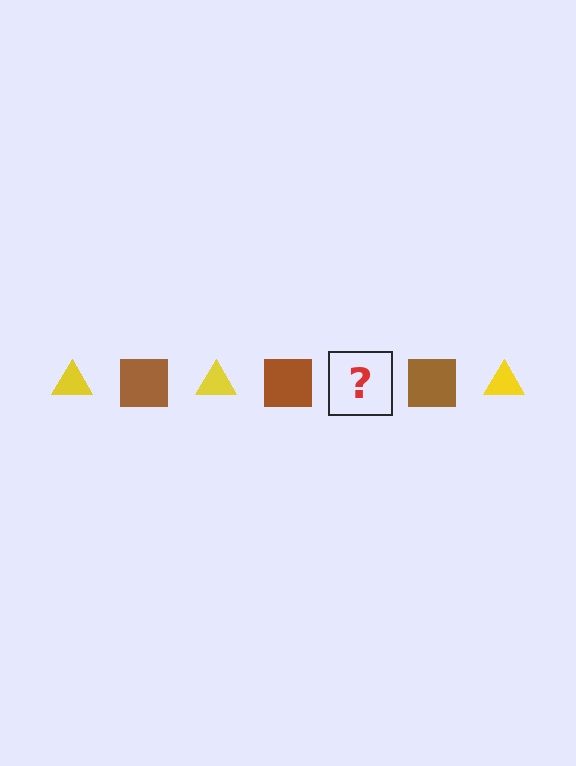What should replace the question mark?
The question mark should be replaced with a yellow triangle.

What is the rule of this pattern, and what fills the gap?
The rule is that the pattern alternates between yellow triangle and brown square. The gap should be filled with a yellow triangle.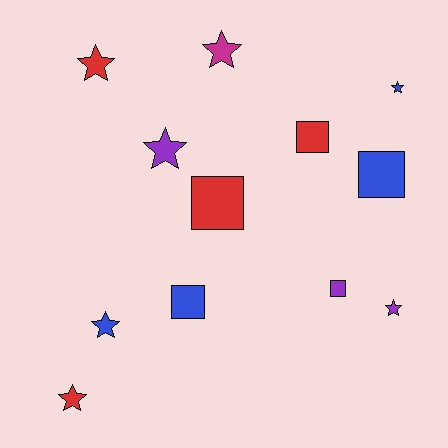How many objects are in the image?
There are 12 objects.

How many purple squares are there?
There is 1 purple square.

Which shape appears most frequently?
Star, with 7 objects.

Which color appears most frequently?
Blue, with 4 objects.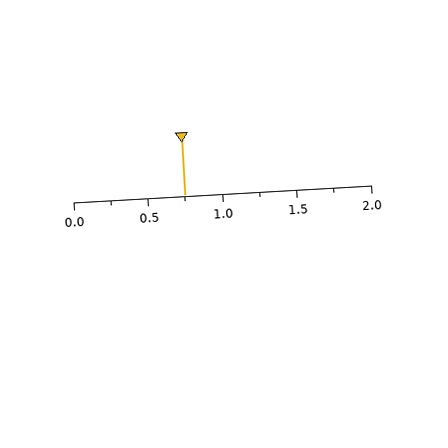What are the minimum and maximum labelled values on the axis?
The axis runs from 0.0 to 2.0.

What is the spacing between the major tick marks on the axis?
The major ticks are spaced 0.5 apart.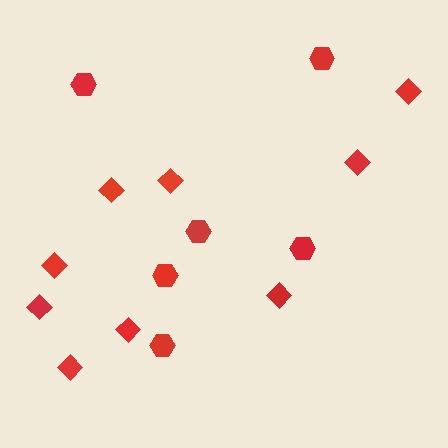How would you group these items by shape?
There are 2 groups: one group of hexagons (6) and one group of diamonds (9).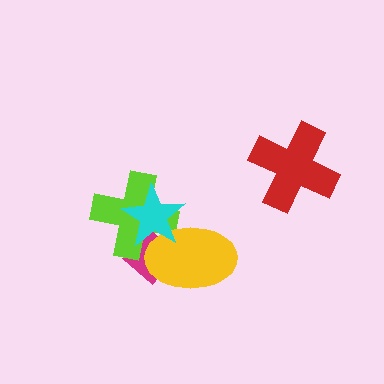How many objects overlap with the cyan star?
3 objects overlap with the cyan star.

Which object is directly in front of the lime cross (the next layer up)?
The yellow ellipse is directly in front of the lime cross.